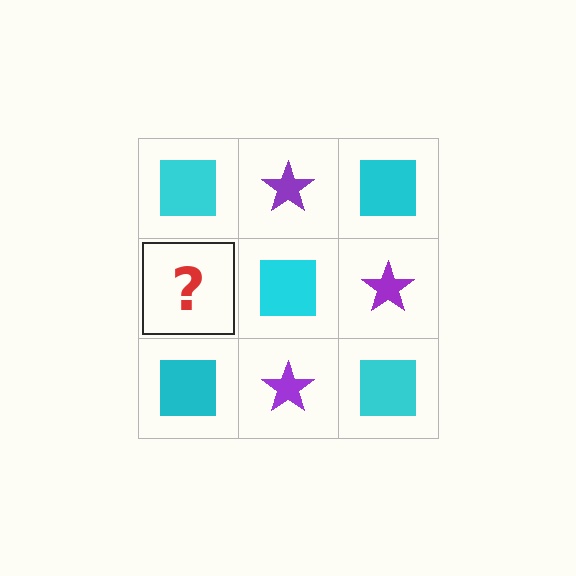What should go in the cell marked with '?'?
The missing cell should contain a purple star.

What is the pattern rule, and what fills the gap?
The rule is that it alternates cyan square and purple star in a checkerboard pattern. The gap should be filled with a purple star.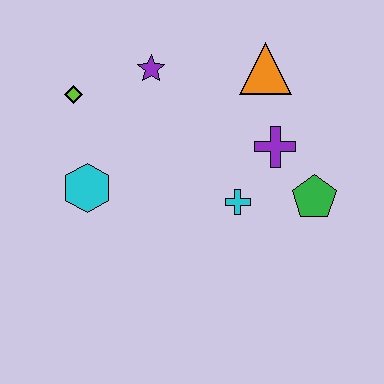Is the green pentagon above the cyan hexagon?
No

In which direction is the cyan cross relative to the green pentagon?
The cyan cross is to the left of the green pentagon.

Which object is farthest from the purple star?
The green pentagon is farthest from the purple star.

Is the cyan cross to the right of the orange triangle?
No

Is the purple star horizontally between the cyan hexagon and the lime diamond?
No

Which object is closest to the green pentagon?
The purple cross is closest to the green pentagon.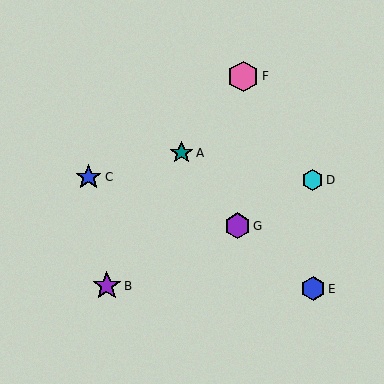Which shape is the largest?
The pink hexagon (labeled F) is the largest.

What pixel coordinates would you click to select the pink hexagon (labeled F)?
Click at (243, 76) to select the pink hexagon F.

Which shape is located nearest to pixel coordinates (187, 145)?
The teal star (labeled A) at (181, 153) is nearest to that location.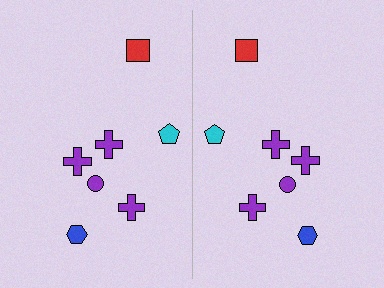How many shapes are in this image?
There are 14 shapes in this image.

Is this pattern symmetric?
Yes, this pattern has bilateral (reflection) symmetry.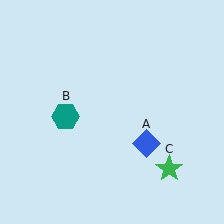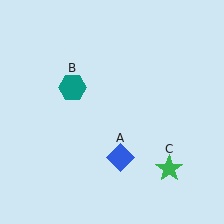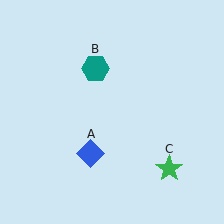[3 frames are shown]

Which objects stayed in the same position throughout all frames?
Green star (object C) remained stationary.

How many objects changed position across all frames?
2 objects changed position: blue diamond (object A), teal hexagon (object B).